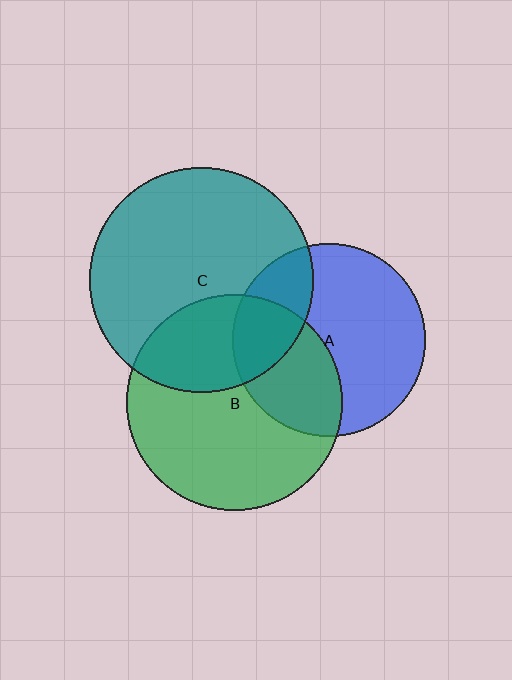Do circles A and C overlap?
Yes.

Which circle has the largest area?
Circle C (teal).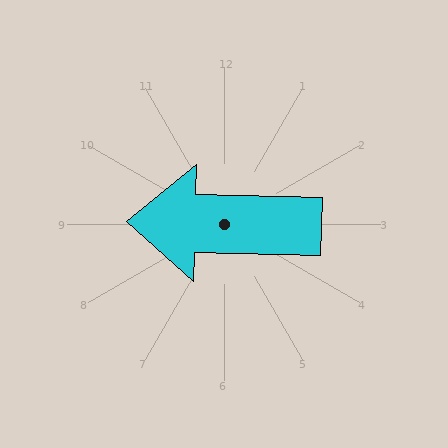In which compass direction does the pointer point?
West.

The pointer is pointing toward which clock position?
Roughly 9 o'clock.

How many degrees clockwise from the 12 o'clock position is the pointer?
Approximately 271 degrees.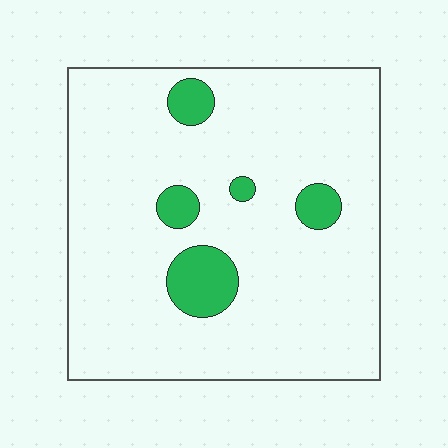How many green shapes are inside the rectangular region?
5.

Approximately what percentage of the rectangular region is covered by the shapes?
Approximately 10%.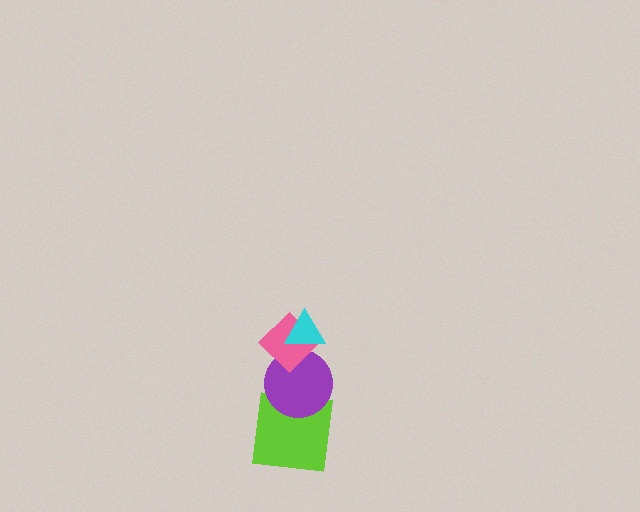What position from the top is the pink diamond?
The pink diamond is 2nd from the top.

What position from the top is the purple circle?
The purple circle is 3rd from the top.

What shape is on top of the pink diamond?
The cyan triangle is on top of the pink diamond.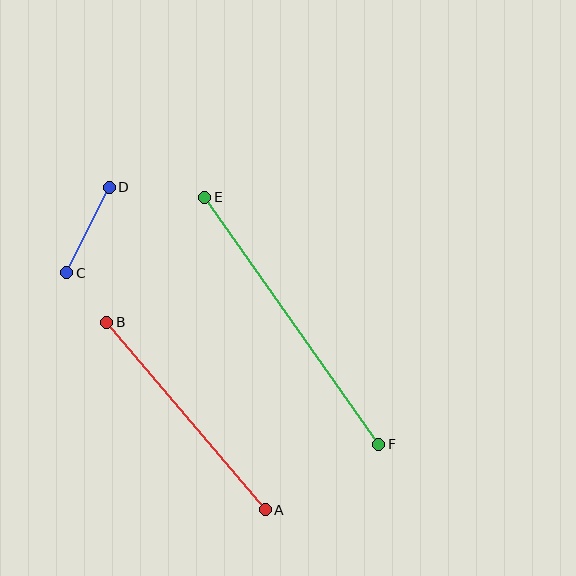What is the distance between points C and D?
The distance is approximately 95 pixels.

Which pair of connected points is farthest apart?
Points E and F are farthest apart.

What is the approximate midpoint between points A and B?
The midpoint is at approximately (186, 416) pixels.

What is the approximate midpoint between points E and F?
The midpoint is at approximately (292, 321) pixels.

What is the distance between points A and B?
The distance is approximately 245 pixels.